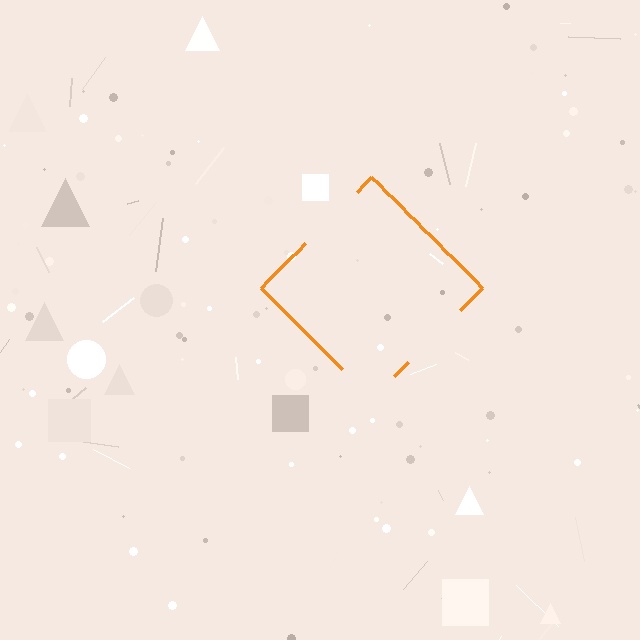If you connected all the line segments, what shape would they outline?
They would outline a diamond.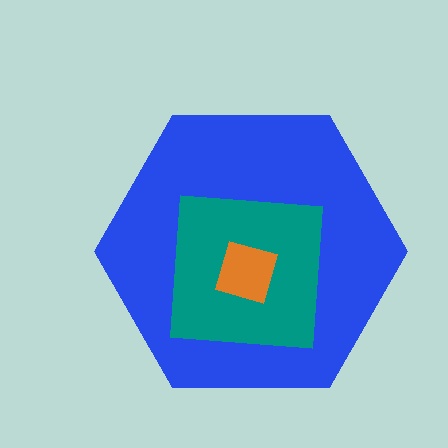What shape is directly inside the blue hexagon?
The teal square.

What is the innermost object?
The orange square.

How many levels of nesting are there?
3.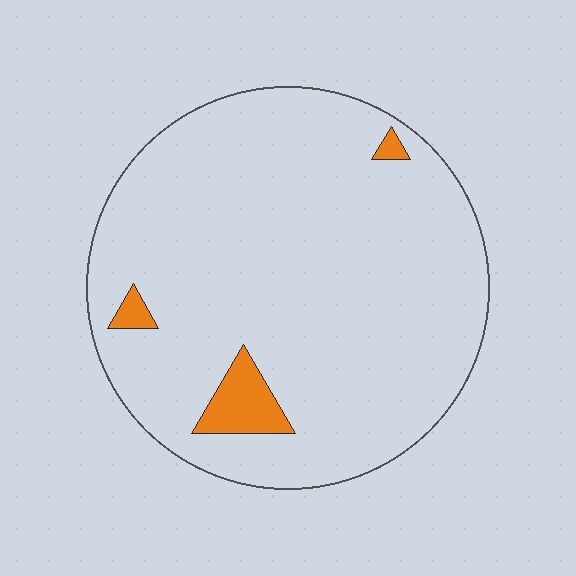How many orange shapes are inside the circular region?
3.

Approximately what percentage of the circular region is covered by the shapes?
Approximately 5%.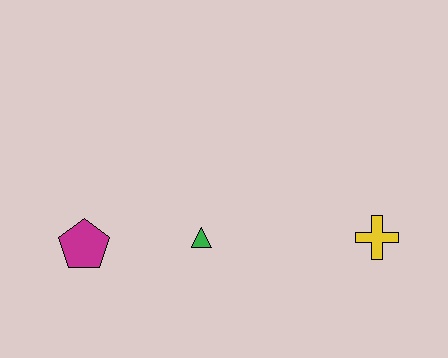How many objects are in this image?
There are 3 objects.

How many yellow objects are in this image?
There is 1 yellow object.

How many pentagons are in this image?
There is 1 pentagon.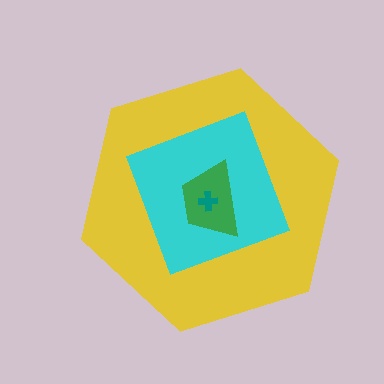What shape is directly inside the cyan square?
The green trapezoid.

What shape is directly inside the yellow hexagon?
The cyan square.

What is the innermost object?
The teal cross.